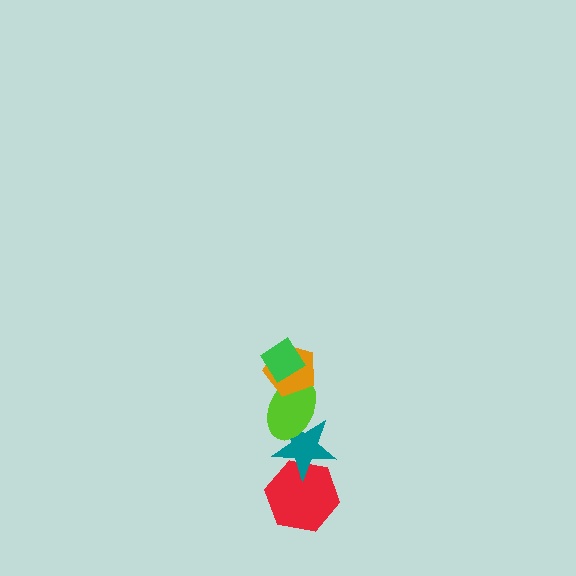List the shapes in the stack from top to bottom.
From top to bottom: the green diamond, the orange pentagon, the lime ellipse, the teal star, the red hexagon.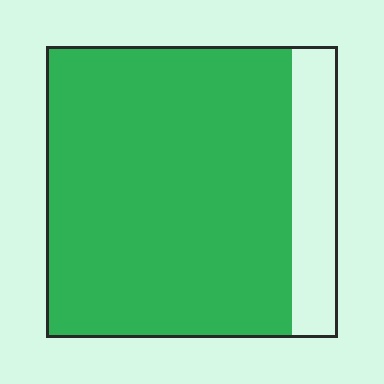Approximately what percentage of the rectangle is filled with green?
Approximately 85%.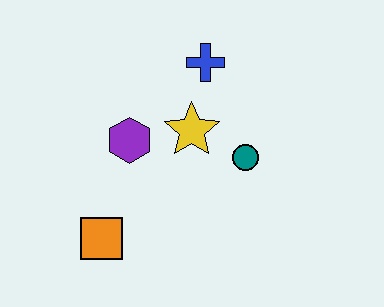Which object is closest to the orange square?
The purple hexagon is closest to the orange square.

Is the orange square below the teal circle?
Yes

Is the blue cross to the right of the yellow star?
Yes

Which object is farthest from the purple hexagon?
The teal circle is farthest from the purple hexagon.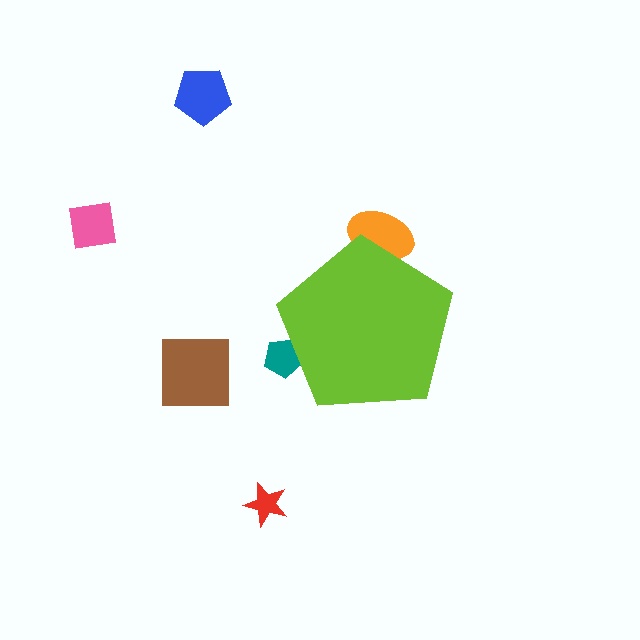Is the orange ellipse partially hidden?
Yes, the orange ellipse is partially hidden behind the lime pentagon.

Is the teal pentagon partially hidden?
Yes, the teal pentagon is partially hidden behind the lime pentagon.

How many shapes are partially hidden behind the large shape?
2 shapes are partially hidden.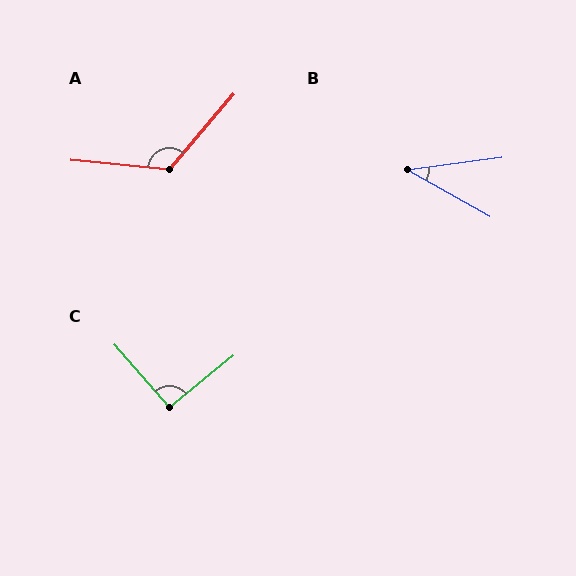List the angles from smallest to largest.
B (37°), C (92°), A (125°).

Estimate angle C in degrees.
Approximately 92 degrees.